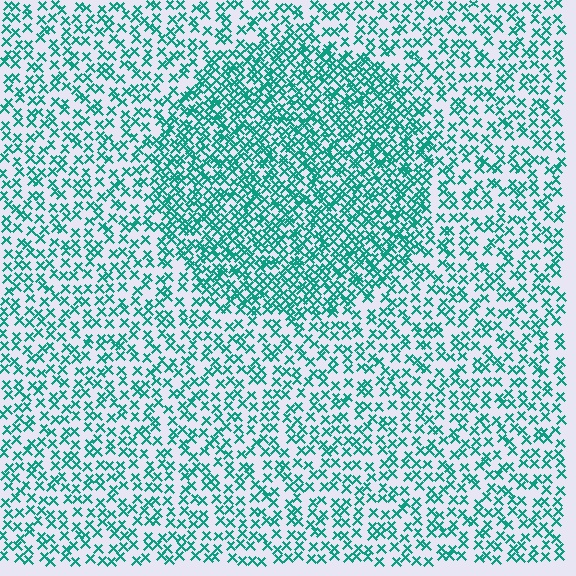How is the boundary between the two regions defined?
The boundary is defined by a change in element density (approximately 1.9x ratio). All elements are the same color, size, and shape.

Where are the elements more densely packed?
The elements are more densely packed inside the circle boundary.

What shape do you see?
I see a circle.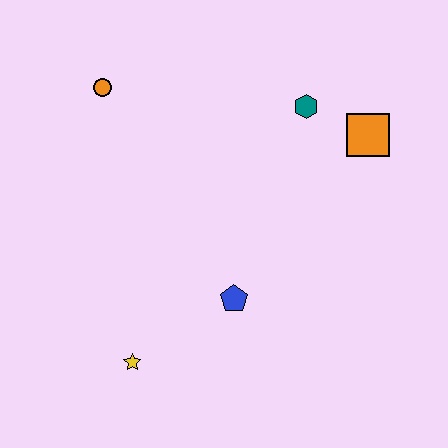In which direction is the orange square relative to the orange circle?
The orange square is to the right of the orange circle.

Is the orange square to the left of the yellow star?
No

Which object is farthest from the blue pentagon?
The orange circle is farthest from the blue pentagon.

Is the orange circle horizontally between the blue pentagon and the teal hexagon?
No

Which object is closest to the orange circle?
The teal hexagon is closest to the orange circle.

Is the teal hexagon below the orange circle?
Yes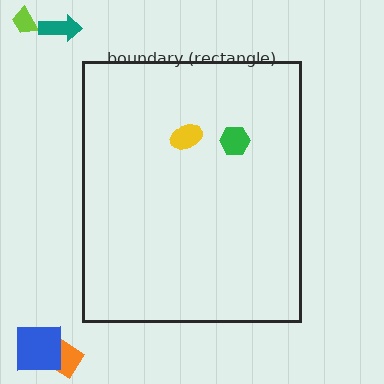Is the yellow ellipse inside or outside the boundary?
Inside.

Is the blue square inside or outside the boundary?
Outside.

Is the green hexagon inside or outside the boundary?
Inside.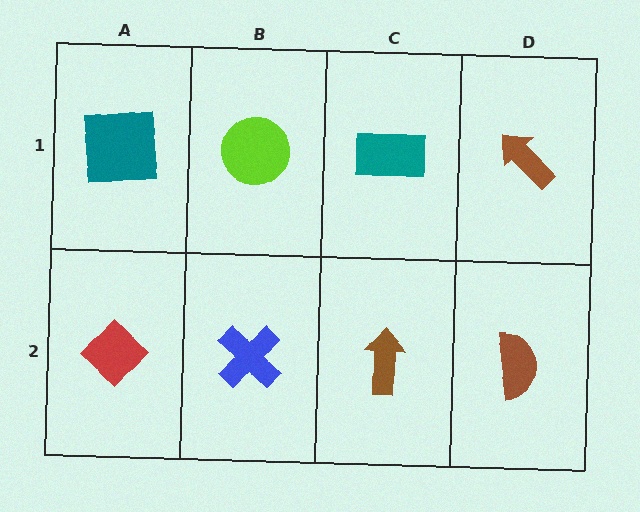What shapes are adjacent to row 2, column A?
A teal square (row 1, column A), a blue cross (row 2, column B).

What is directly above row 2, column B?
A lime circle.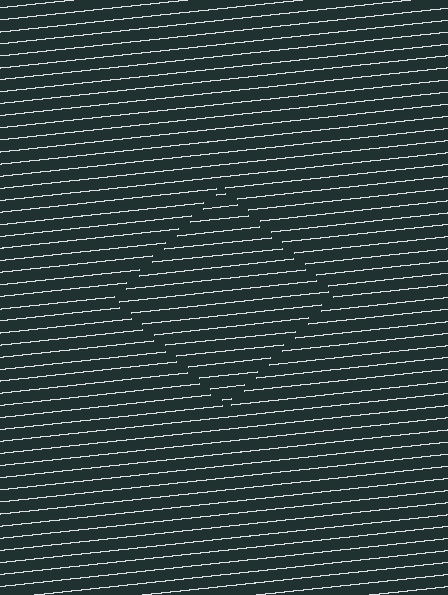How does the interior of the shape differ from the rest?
The interior of the shape contains the same grating, shifted by half a period — the contour is defined by the phase discontinuity where line-ends from the inner and outer gratings abut.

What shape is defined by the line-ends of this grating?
An illusory square. The interior of the shape contains the same grating, shifted by half a period — the contour is defined by the phase discontinuity where line-ends from the inner and outer gratings abut.